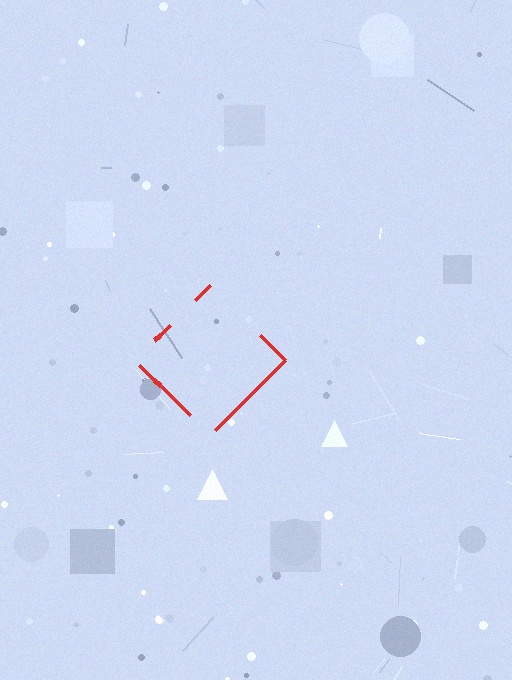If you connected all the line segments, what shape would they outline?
They would outline a diamond.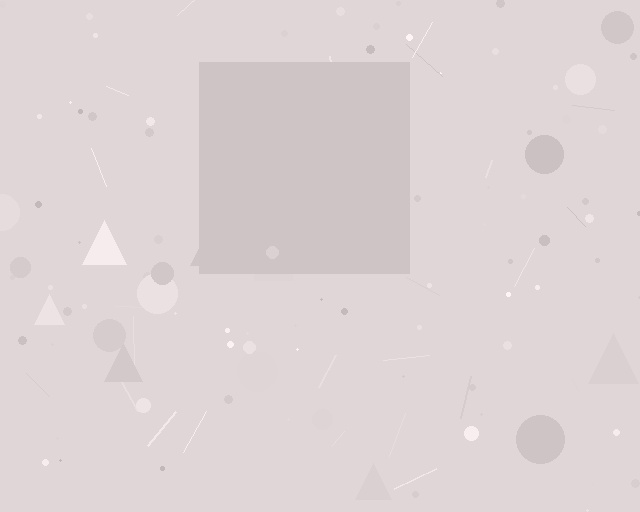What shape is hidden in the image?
A square is hidden in the image.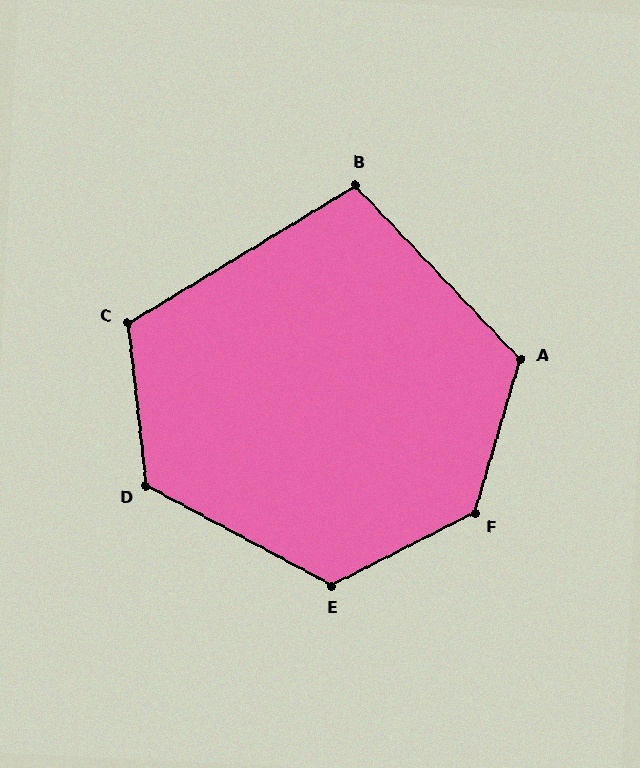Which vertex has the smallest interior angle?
B, at approximately 102 degrees.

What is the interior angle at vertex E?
Approximately 125 degrees (obtuse).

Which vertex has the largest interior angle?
F, at approximately 133 degrees.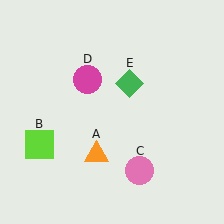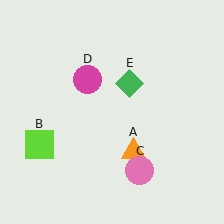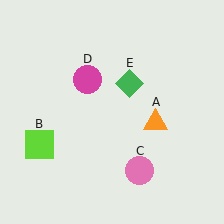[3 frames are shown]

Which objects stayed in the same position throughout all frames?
Lime square (object B) and pink circle (object C) and magenta circle (object D) and green diamond (object E) remained stationary.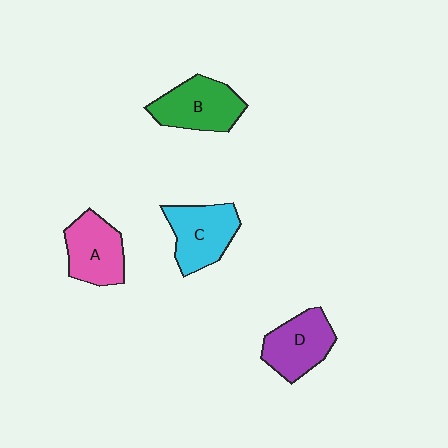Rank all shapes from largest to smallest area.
From largest to smallest: B (green), C (cyan), D (purple), A (pink).